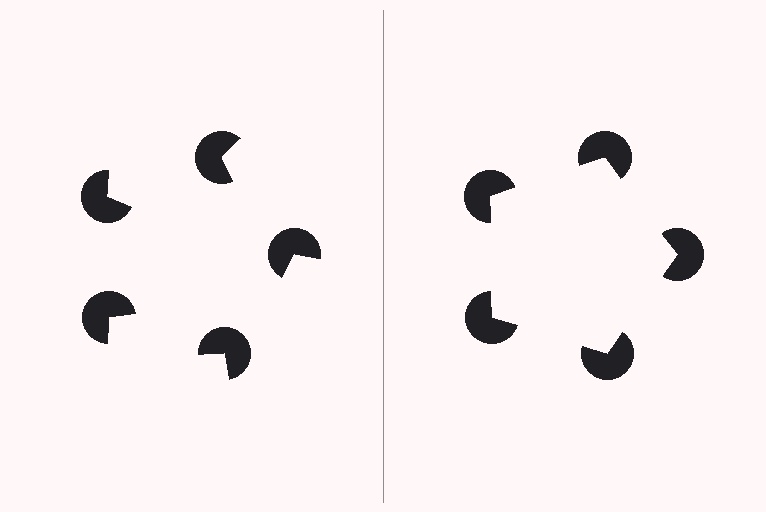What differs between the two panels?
The pac-man discs are positioned identically on both sides; only the wedge orientations differ. On the right they align to a pentagon; on the left they are misaligned.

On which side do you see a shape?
An illusory pentagon appears on the right side. On the left side the wedge cuts are rotated, so no coherent shape forms.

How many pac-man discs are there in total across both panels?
10 — 5 on each side.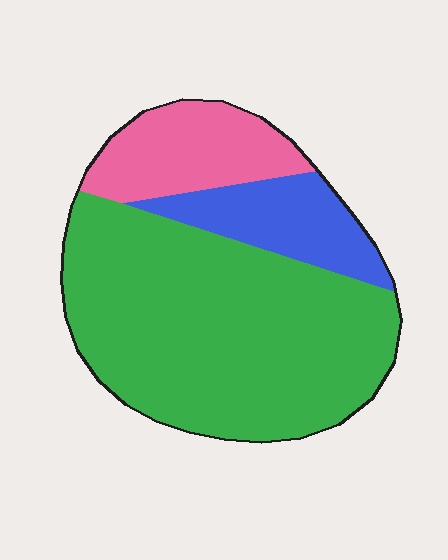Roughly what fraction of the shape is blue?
Blue covers around 15% of the shape.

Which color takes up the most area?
Green, at roughly 65%.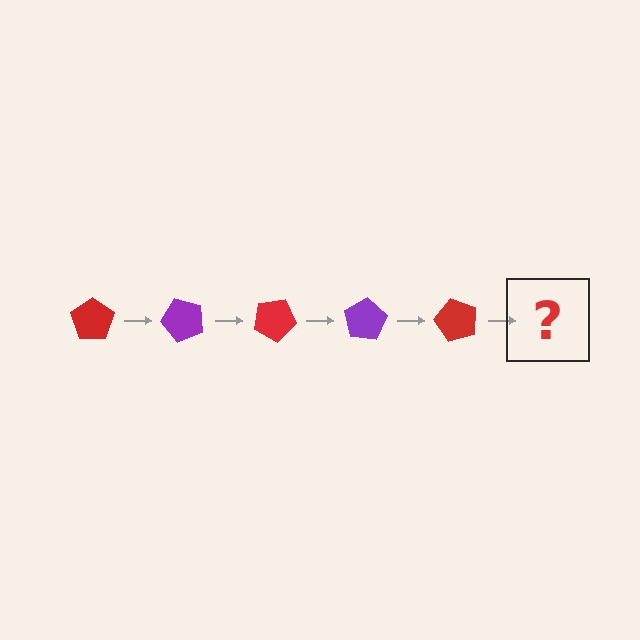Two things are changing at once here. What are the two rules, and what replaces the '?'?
The two rules are that it rotates 50 degrees each step and the color cycles through red and purple. The '?' should be a purple pentagon, rotated 250 degrees from the start.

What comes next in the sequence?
The next element should be a purple pentagon, rotated 250 degrees from the start.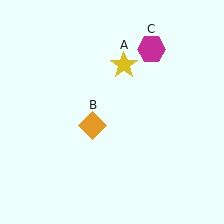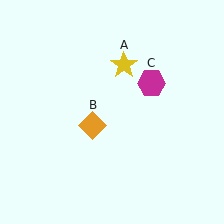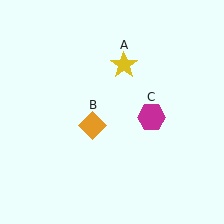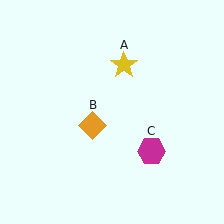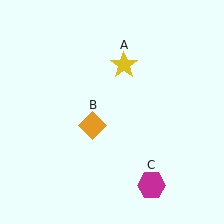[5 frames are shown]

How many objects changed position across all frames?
1 object changed position: magenta hexagon (object C).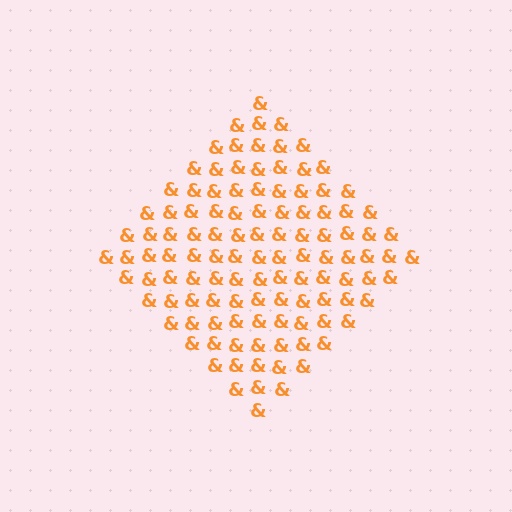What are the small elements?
The small elements are ampersands.